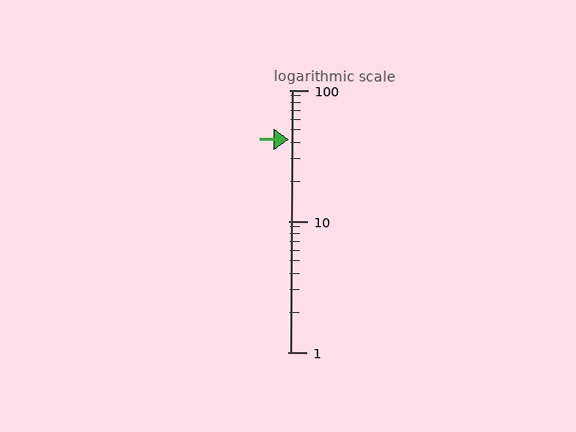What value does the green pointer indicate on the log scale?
The pointer indicates approximately 42.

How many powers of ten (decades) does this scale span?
The scale spans 2 decades, from 1 to 100.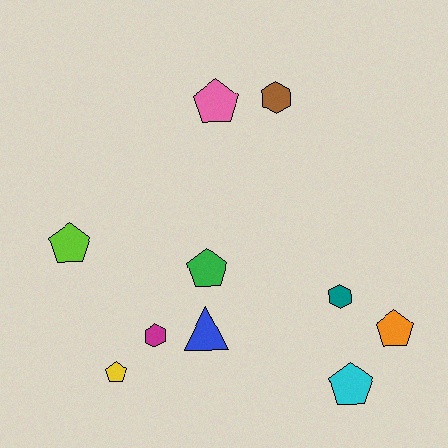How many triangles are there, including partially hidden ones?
There is 1 triangle.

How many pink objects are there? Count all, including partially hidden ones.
There is 1 pink object.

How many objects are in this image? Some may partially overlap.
There are 10 objects.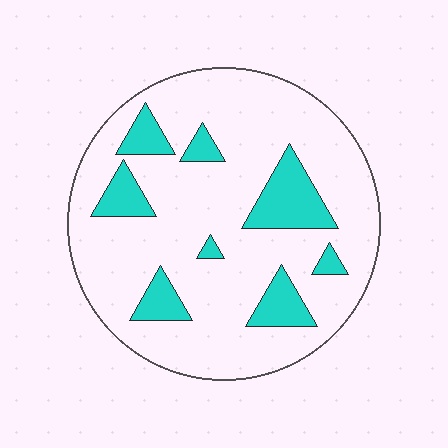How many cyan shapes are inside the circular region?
8.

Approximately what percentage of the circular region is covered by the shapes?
Approximately 20%.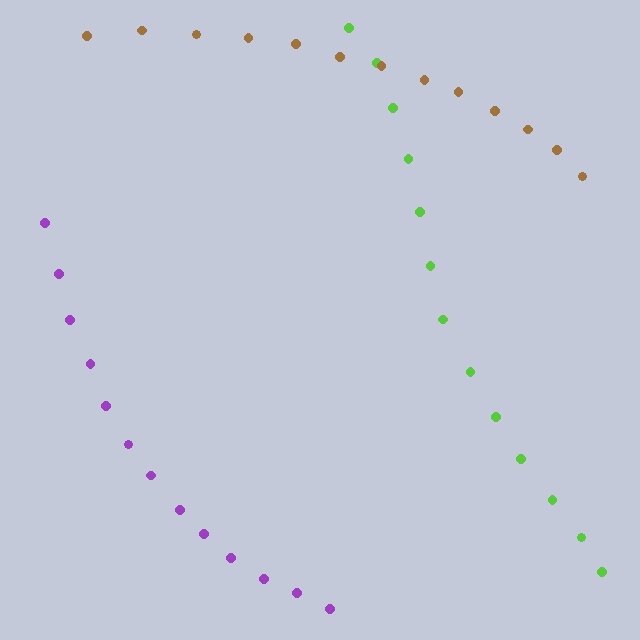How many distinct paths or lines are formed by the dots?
There are 3 distinct paths.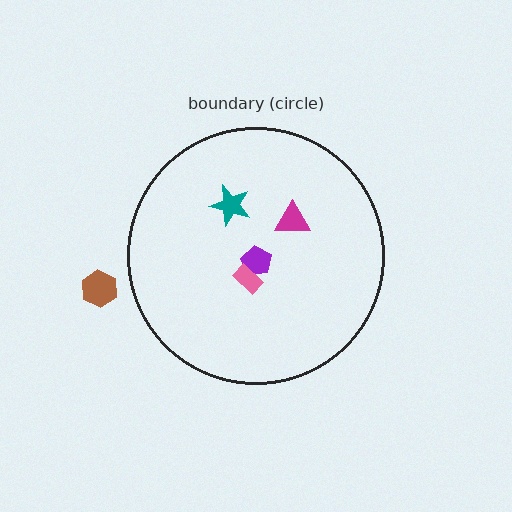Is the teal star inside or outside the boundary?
Inside.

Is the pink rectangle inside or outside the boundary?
Inside.